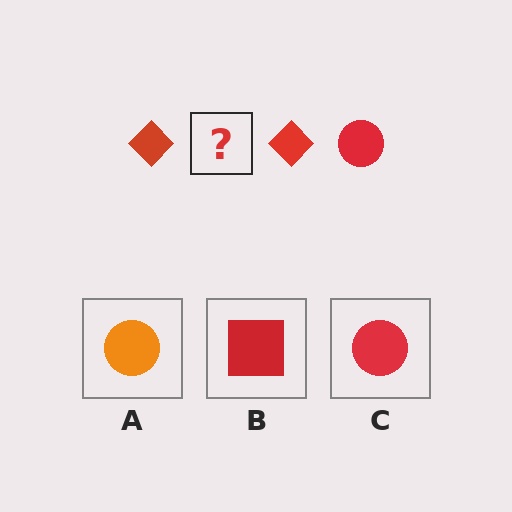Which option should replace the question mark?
Option C.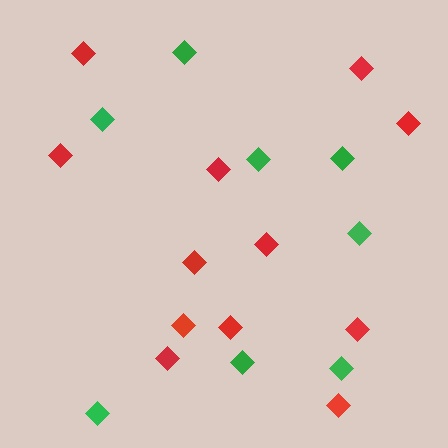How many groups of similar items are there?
There are 2 groups: one group of green diamonds (8) and one group of red diamonds (12).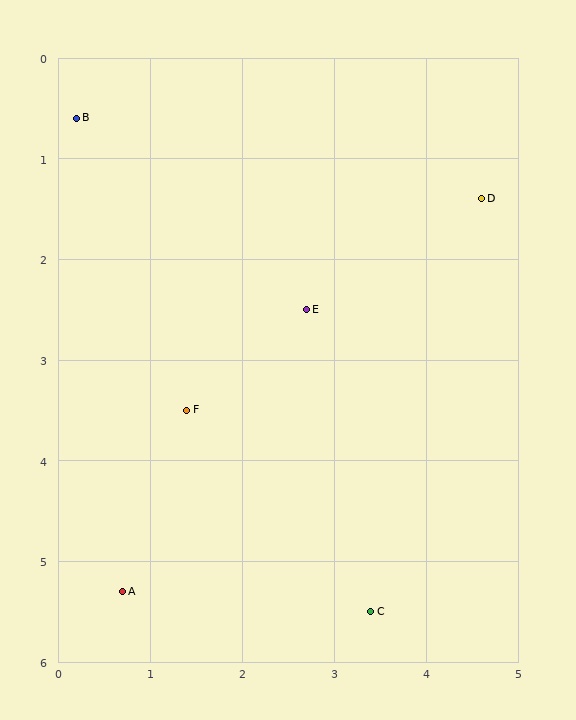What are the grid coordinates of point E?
Point E is at approximately (2.7, 2.5).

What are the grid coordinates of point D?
Point D is at approximately (4.6, 1.4).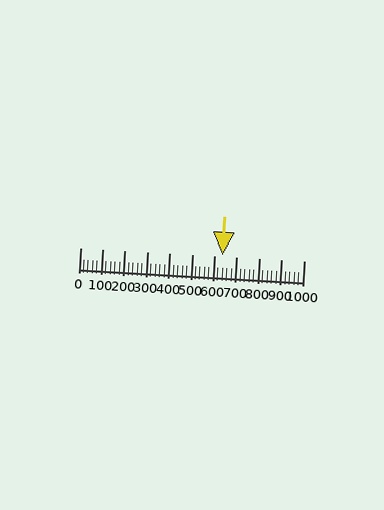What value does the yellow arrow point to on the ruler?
The yellow arrow points to approximately 638.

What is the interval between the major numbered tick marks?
The major tick marks are spaced 100 units apart.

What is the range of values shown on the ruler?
The ruler shows values from 0 to 1000.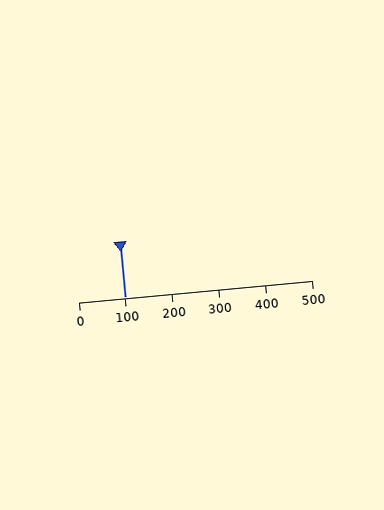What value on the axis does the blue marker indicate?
The marker indicates approximately 100.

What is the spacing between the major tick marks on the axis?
The major ticks are spaced 100 apart.